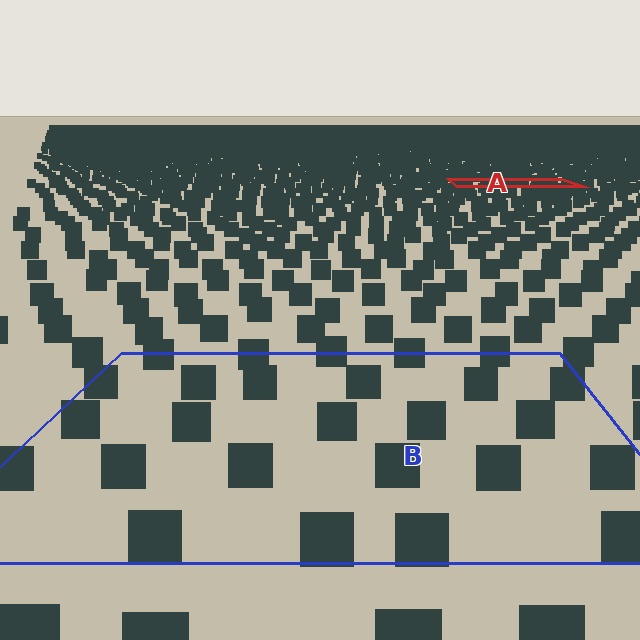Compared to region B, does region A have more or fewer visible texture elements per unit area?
Region A has more texture elements per unit area — they are packed more densely because it is farther away.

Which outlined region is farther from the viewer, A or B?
Region A is farther from the viewer — the texture elements inside it appear smaller and more densely packed.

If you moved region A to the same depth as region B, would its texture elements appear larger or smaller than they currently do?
They would appear larger. At a closer depth, the same texture elements are projected at a bigger on-screen size.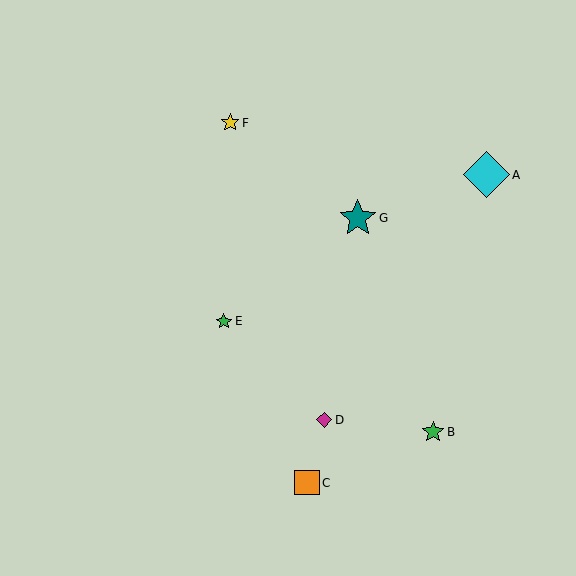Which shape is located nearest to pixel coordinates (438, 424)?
The green star (labeled B) at (433, 432) is nearest to that location.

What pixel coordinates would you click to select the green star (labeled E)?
Click at (224, 321) to select the green star E.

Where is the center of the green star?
The center of the green star is at (433, 432).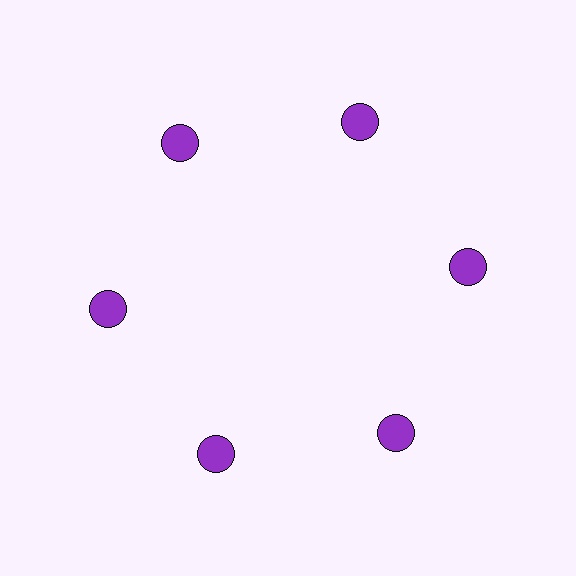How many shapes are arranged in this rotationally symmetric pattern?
There are 6 shapes, arranged in 6 groups of 1.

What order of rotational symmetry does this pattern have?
This pattern has 6-fold rotational symmetry.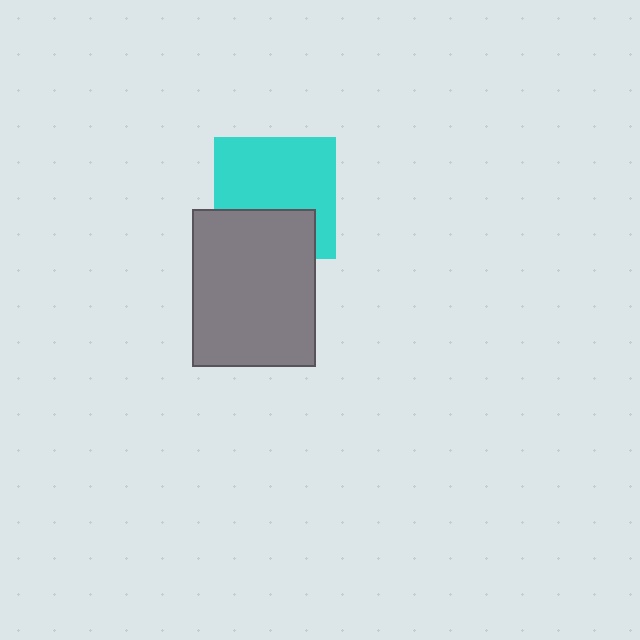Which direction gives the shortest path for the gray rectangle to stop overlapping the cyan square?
Moving down gives the shortest separation.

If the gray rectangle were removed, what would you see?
You would see the complete cyan square.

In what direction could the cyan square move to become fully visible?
The cyan square could move up. That would shift it out from behind the gray rectangle entirely.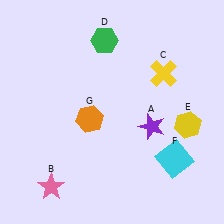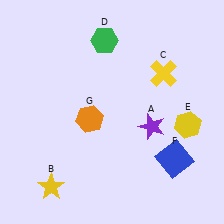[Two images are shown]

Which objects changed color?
B changed from pink to yellow. F changed from cyan to blue.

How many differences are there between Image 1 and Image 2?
There are 2 differences between the two images.